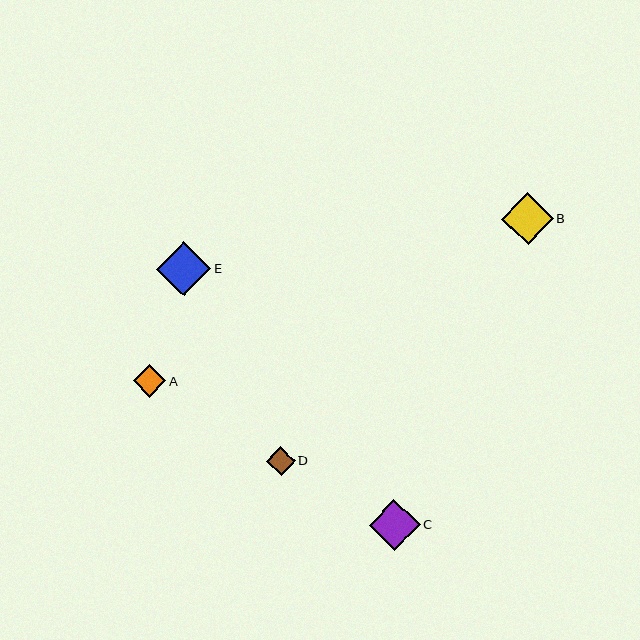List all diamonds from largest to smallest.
From largest to smallest: E, B, C, A, D.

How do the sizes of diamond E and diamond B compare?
Diamond E and diamond B are approximately the same size.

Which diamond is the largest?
Diamond E is the largest with a size of approximately 54 pixels.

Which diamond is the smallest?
Diamond D is the smallest with a size of approximately 29 pixels.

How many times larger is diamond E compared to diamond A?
Diamond E is approximately 1.7 times the size of diamond A.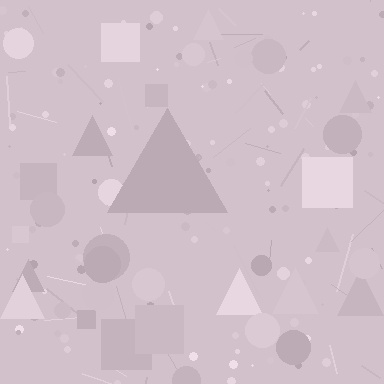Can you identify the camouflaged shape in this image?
The camouflaged shape is a triangle.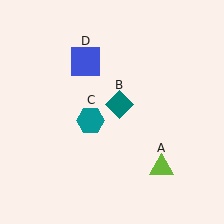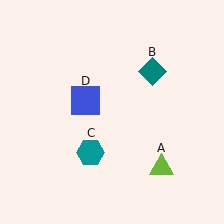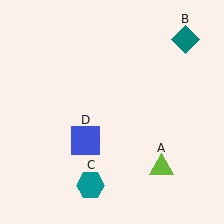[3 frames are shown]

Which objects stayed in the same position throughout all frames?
Lime triangle (object A) remained stationary.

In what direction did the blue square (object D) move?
The blue square (object D) moved down.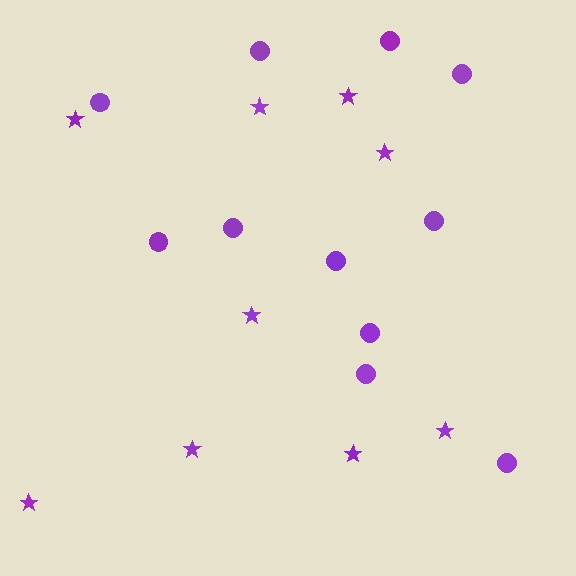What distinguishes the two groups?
There are 2 groups: one group of circles (11) and one group of stars (9).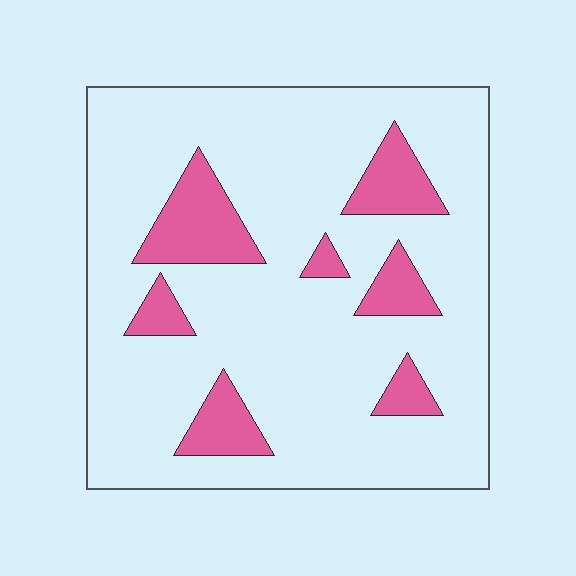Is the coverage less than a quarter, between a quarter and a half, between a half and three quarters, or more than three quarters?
Less than a quarter.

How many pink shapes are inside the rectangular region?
7.